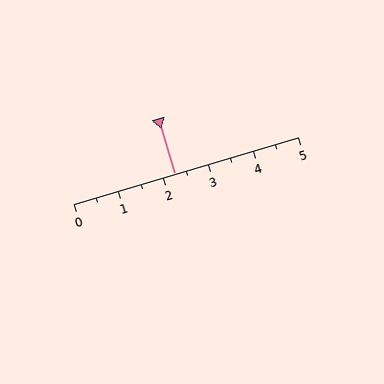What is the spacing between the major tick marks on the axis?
The major ticks are spaced 1 apart.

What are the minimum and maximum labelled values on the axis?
The axis runs from 0 to 5.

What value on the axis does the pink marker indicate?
The marker indicates approximately 2.2.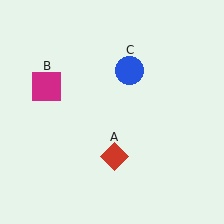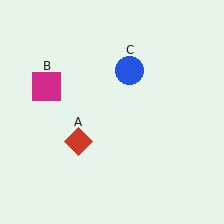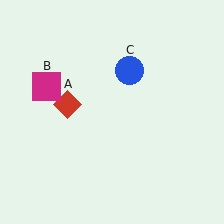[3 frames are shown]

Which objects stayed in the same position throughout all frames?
Magenta square (object B) and blue circle (object C) remained stationary.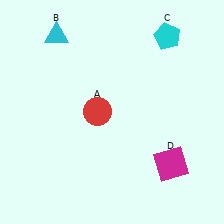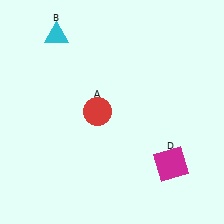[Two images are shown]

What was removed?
The cyan pentagon (C) was removed in Image 2.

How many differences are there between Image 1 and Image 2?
There is 1 difference between the two images.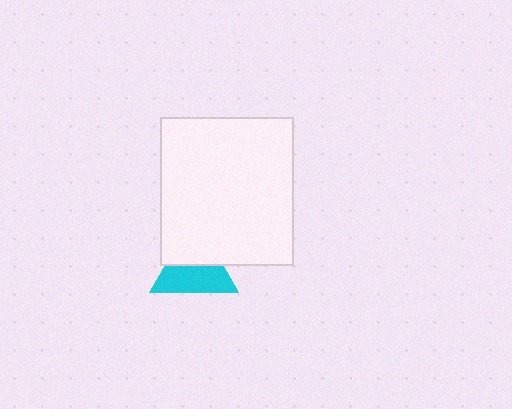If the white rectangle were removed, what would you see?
You would see the complete cyan triangle.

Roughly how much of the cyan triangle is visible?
About half of it is visible (roughly 58%).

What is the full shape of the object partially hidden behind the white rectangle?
The partially hidden object is a cyan triangle.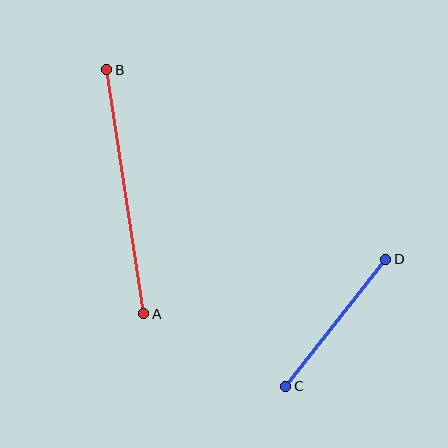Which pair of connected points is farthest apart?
Points A and B are farthest apart.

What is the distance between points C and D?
The distance is approximately 162 pixels.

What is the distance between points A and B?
The distance is approximately 247 pixels.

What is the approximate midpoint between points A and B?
The midpoint is at approximately (125, 192) pixels.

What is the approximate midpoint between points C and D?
The midpoint is at approximately (336, 323) pixels.